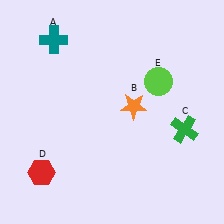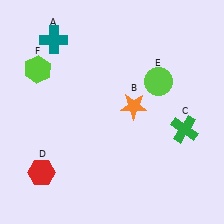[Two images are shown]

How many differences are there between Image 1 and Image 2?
There is 1 difference between the two images.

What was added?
A lime hexagon (F) was added in Image 2.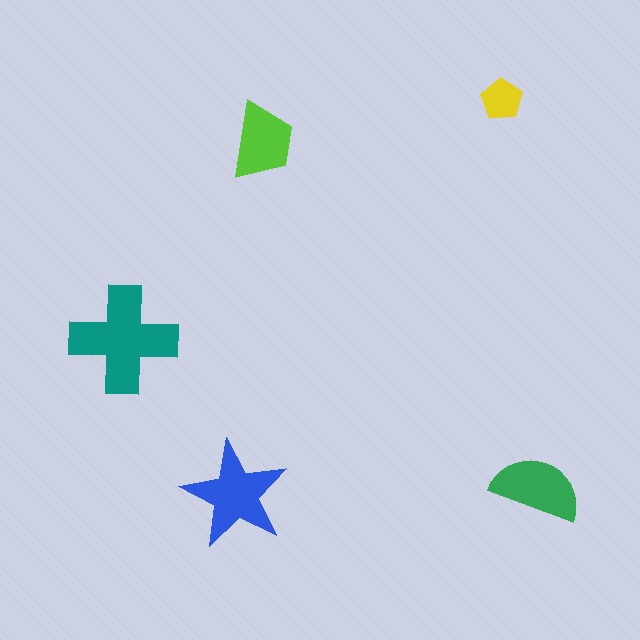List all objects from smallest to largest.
The yellow pentagon, the lime trapezoid, the green semicircle, the blue star, the teal cross.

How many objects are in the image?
There are 5 objects in the image.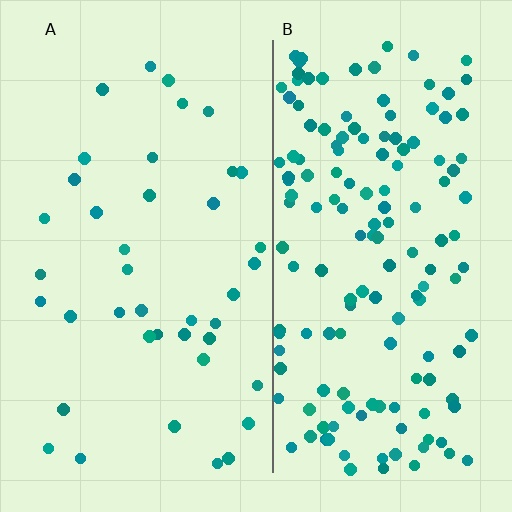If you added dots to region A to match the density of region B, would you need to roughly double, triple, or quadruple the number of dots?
Approximately quadruple.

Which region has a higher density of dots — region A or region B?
B (the right).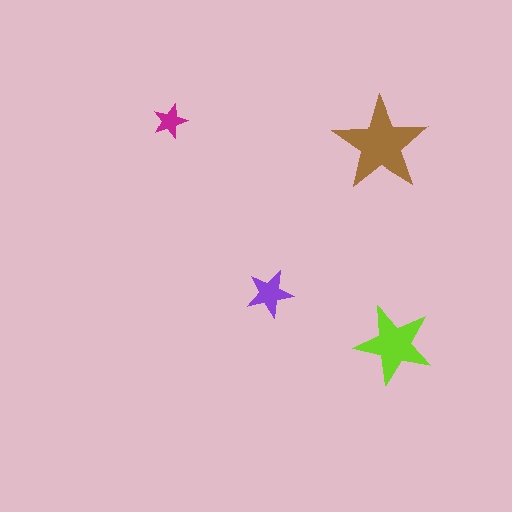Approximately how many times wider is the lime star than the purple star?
About 1.5 times wider.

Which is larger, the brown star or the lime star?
The brown one.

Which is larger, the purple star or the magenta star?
The purple one.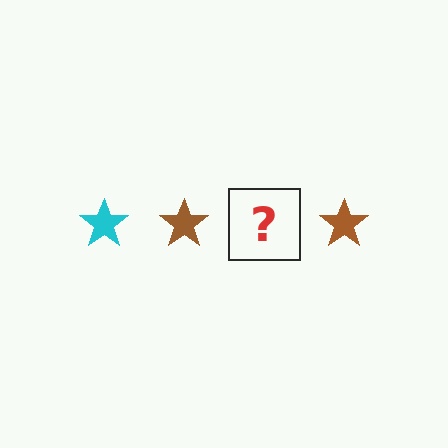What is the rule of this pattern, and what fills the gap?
The rule is that the pattern cycles through cyan, brown stars. The gap should be filled with a cyan star.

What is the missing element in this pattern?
The missing element is a cyan star.